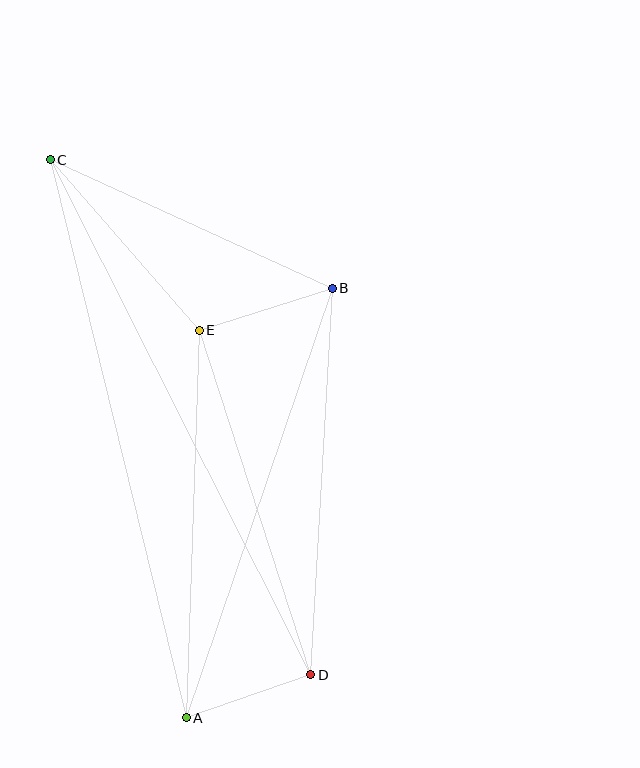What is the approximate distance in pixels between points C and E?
The distance between C and E is approximately 227 pixels.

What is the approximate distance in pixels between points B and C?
The distance between B and C is approximately 310 pixels.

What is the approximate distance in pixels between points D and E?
The distance between D and E is approximately 362 pixels.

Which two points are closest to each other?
Points A and D are closest to each other.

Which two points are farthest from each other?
Points C and D are farthest from each other.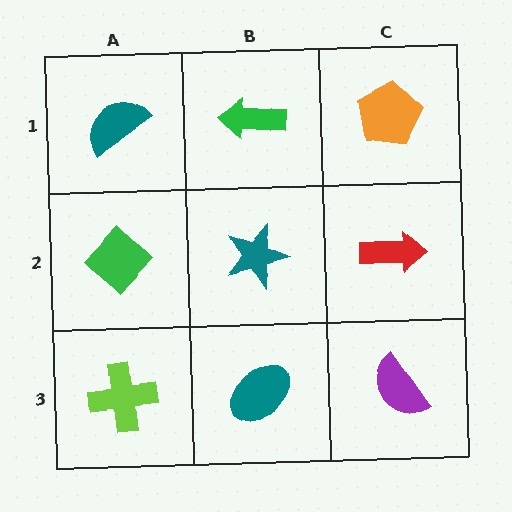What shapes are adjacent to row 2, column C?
An orange pentagon (row 1, column C), a purple semicircle (row 3, column C), a teal star (row 2, column B).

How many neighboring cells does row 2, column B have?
4.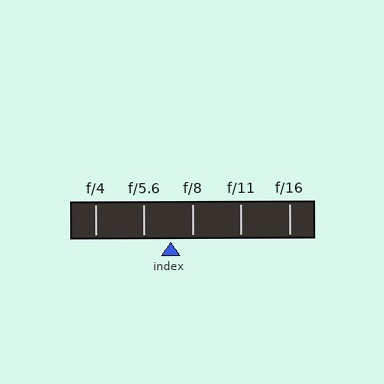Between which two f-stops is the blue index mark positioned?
The index mark is between f/5.6 and f/8.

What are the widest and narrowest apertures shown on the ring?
The widest aperture shown is f/4 and the narrowest is f/16.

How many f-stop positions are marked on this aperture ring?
There are 5 f-stop positions marked.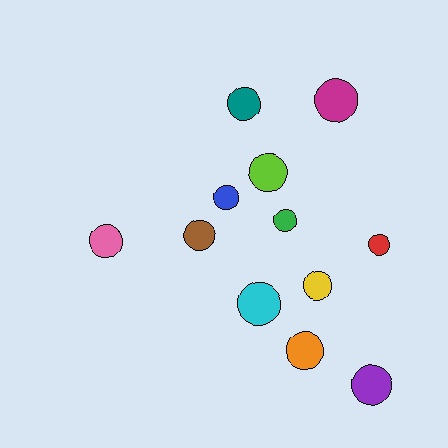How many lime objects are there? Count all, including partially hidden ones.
There is 1 lime object.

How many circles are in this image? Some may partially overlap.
There are 12 circles.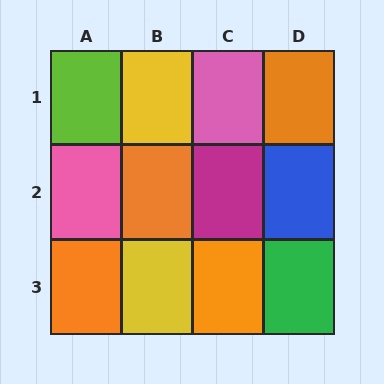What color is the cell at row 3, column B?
Yellow.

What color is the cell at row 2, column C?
Magenta.